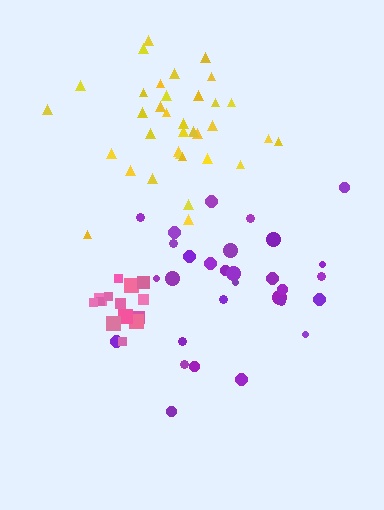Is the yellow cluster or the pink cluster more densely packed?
Pink.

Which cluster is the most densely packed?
Pink.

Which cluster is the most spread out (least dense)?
Purple.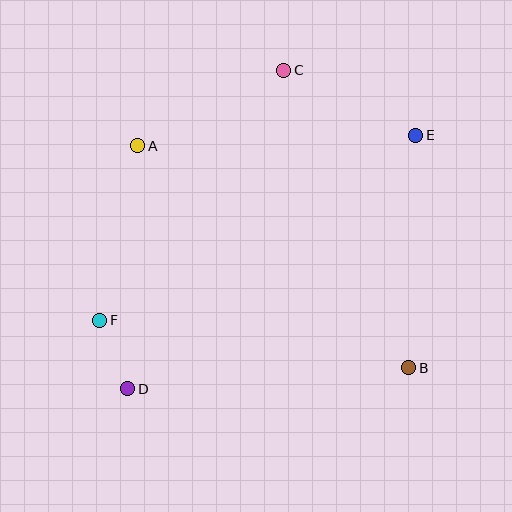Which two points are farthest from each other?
Points D and E are farthest from each other.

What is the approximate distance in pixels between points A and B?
The distance between A and B is approximately 350 pixels.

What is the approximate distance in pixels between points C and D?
The distance between C and D is approximately 355 pixels.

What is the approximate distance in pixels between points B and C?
The distance between B and C is approximately 323 pixels.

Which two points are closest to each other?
Points D and F are closest to each other.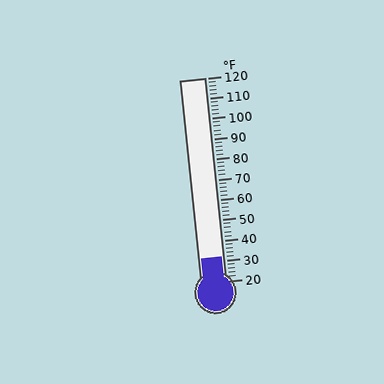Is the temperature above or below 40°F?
The temperature is below 40°F.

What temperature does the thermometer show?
The thermometer shows approximately 32°F.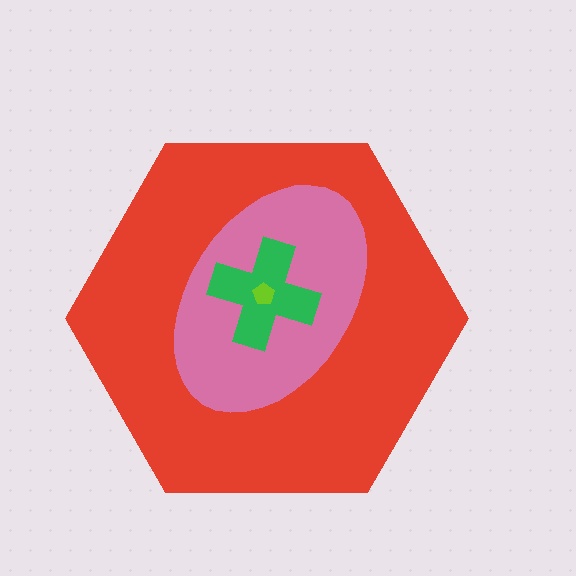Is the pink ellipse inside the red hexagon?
Yes.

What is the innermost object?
The lime pentagon.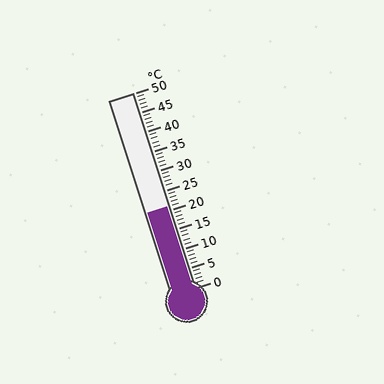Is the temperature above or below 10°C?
The temperature is above 10°C.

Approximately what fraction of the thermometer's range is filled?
The thermometer is filled to approximately 40% of its range.